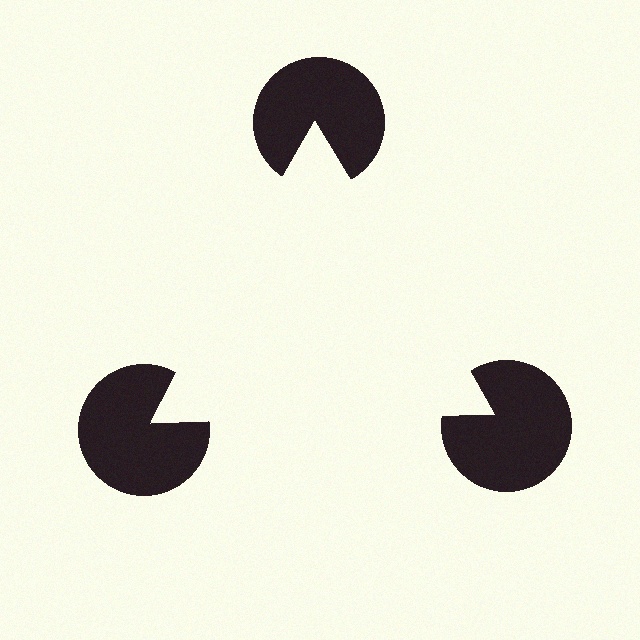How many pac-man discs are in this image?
There are 3 — one at each vertex of the illusory triangle.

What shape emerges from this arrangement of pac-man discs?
An illusory triangle — its edges are inferred from the aligned wedge cuts in the pac-man discs, not physically drawn.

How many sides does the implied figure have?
3 sides.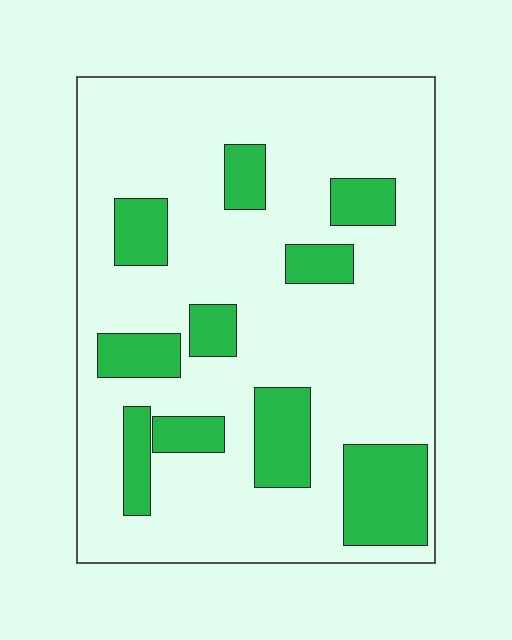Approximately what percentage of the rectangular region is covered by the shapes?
Approximately 20%.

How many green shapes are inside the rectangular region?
10.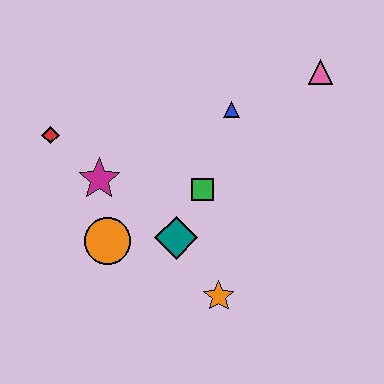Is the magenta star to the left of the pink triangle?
Yes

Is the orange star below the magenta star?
Yes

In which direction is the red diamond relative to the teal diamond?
The red diamond is to the left of the teal diamond.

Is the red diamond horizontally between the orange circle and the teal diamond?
No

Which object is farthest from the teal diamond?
The pink triangle is farthest from the teal diamond.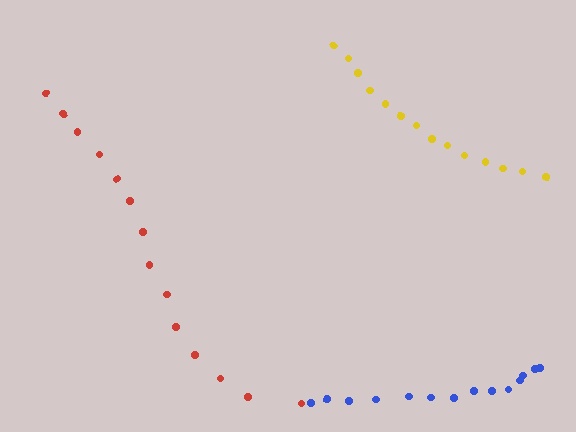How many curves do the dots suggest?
There are 3 distinct paths.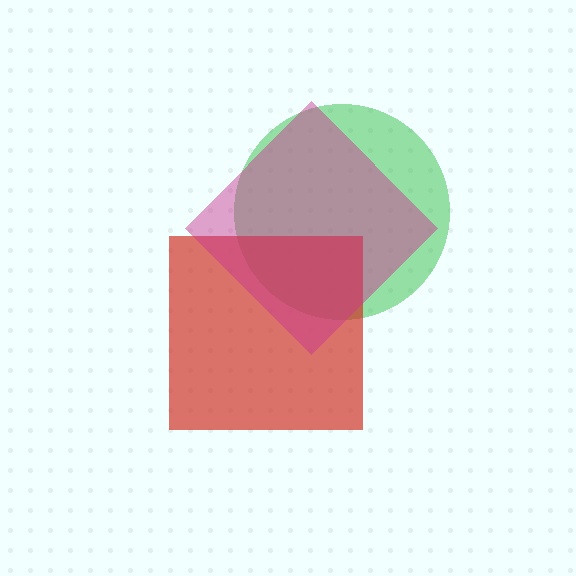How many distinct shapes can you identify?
There are 3 distinct shapes: a green circle, a red square, a magenta diamond.